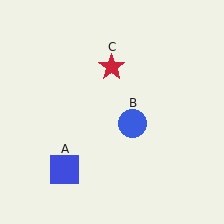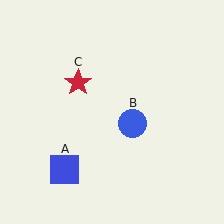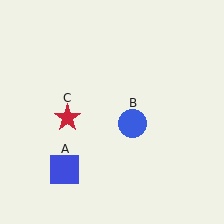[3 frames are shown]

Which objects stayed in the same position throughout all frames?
Blue square (object A) and blue circle (object B) remained stationary.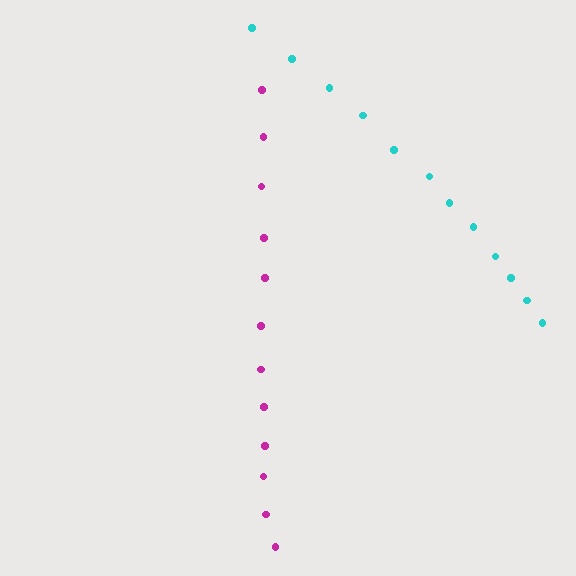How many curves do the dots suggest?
There are 2 distinct paths.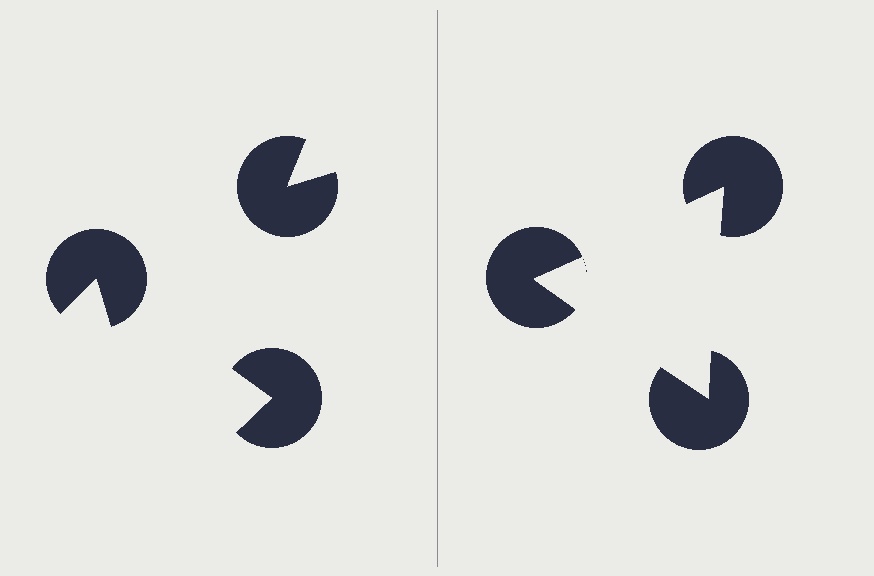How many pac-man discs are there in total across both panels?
6 — 3 on each side.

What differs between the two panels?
The pac-man discs are positioned identically on both sides; only the wedge orientations differ. On the right they align to a triangle; on the left they are misaligned.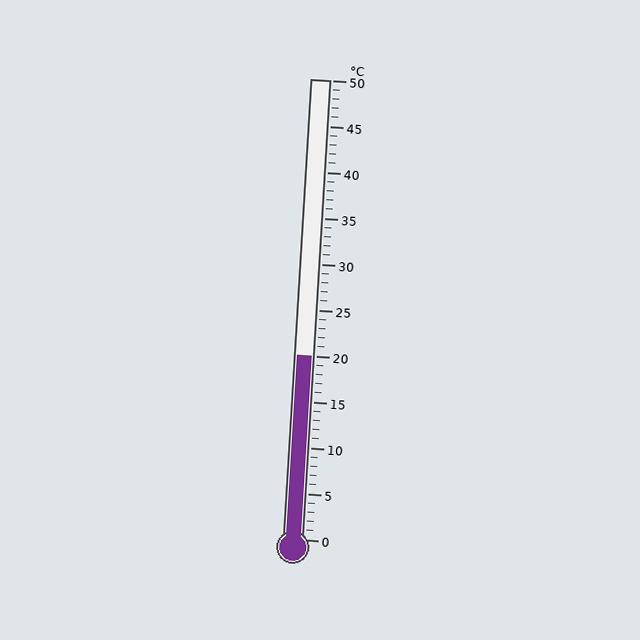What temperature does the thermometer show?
The thermometer shows approximately 20°C.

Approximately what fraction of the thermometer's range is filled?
The thermometer is filled to approximately 40% of its range.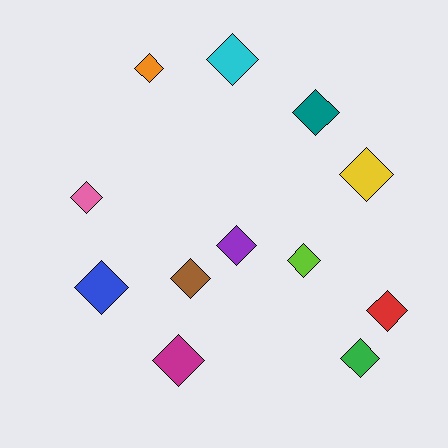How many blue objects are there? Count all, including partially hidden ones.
There is 1 blue object.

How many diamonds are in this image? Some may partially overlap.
There are 12 diamonds.